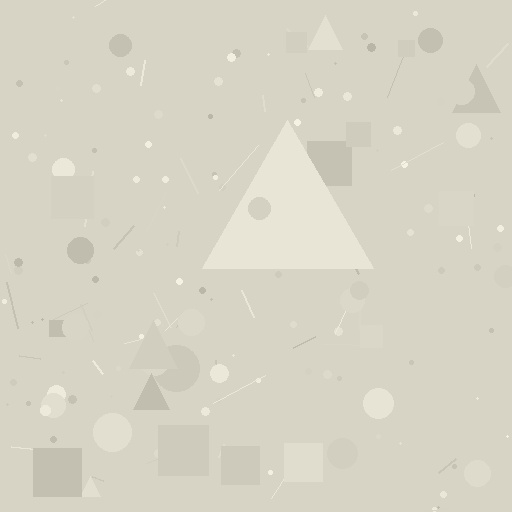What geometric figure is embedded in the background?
A triangle is embedded in the background.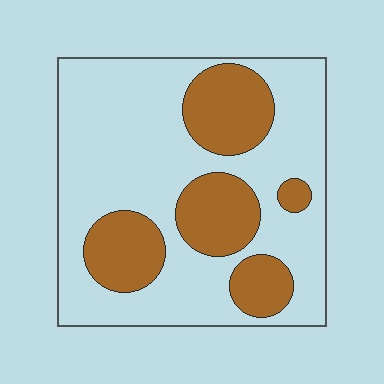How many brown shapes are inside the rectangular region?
5.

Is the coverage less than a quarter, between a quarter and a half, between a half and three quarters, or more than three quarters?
Between a quarter and a half.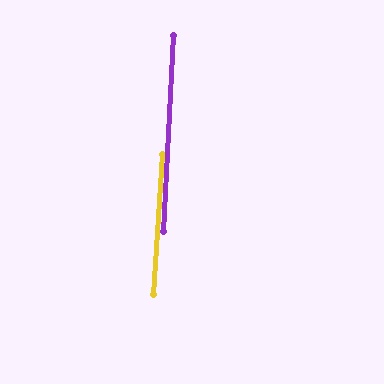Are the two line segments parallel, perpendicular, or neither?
Parallel — their directions differ by only 0.8°.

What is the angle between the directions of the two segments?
Approximately 1 degree.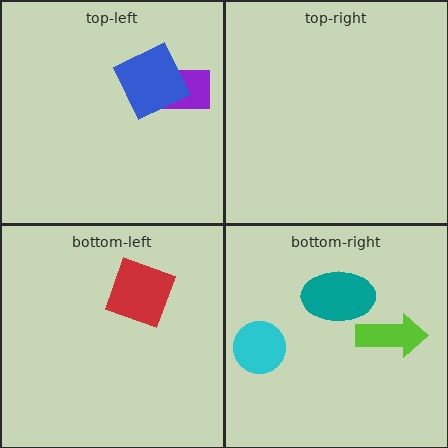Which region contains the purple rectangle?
The top-left region.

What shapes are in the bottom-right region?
The cyan circle, the lime arrow, the teal ellipse.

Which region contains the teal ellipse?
The bottom-right region.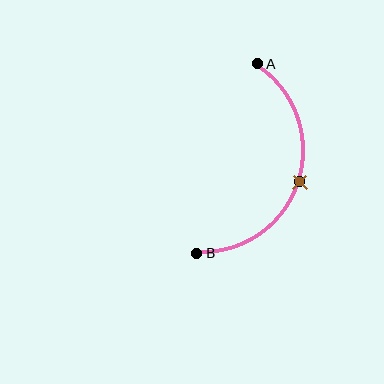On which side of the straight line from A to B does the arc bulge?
The arc bulges to the right of the straight line connecting A and B.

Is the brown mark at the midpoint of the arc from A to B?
Yes. The brown mark lies on the arc at equal arc-length from both A and B — it is the arc midpoint.